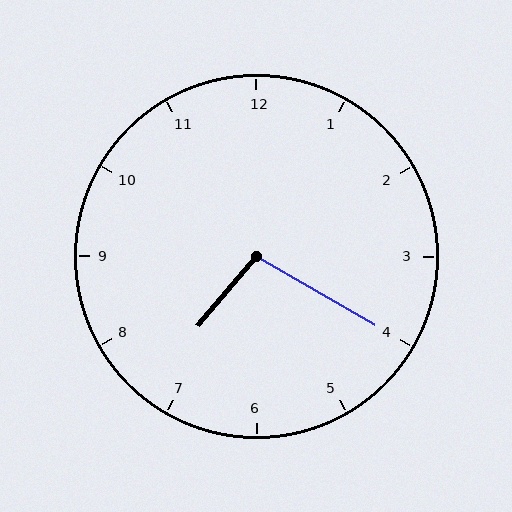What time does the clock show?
7:20.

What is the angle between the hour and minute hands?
Approximately 100 degrees.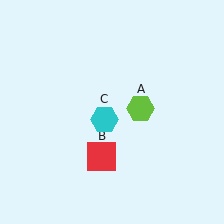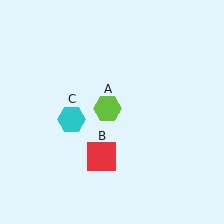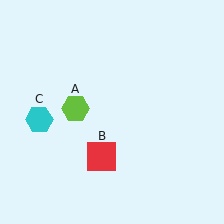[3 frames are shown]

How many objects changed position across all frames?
2 objects changed position: lime hexagon (object A), cyan hexagon (object C).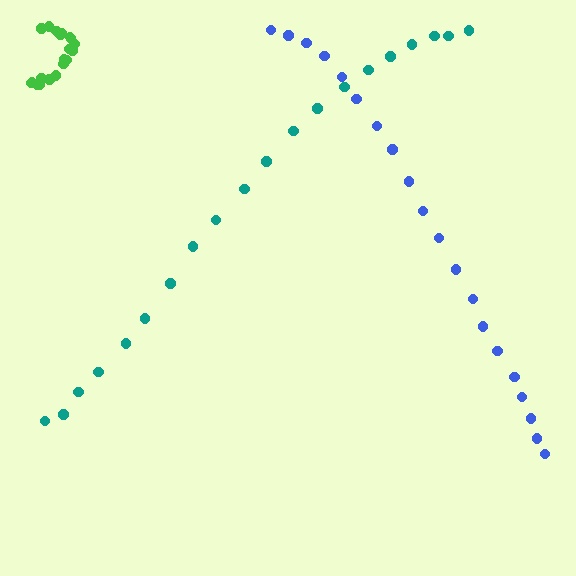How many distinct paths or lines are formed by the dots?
There are 3 distinct paths.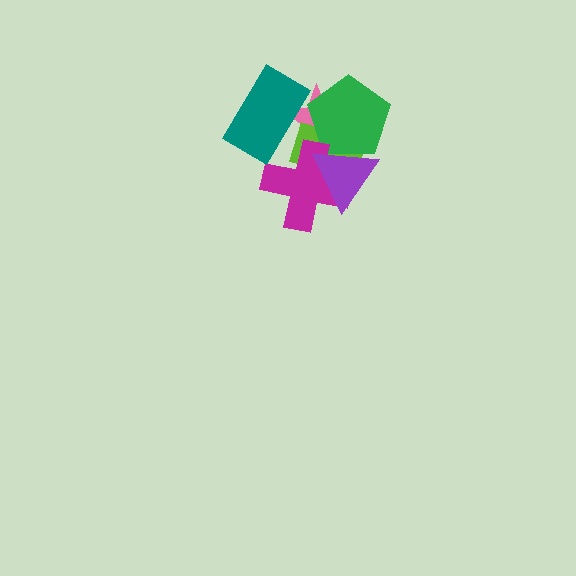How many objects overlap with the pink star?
5 objects overlap with the pink star.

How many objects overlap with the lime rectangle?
4 objects overlap with the lime rectangle.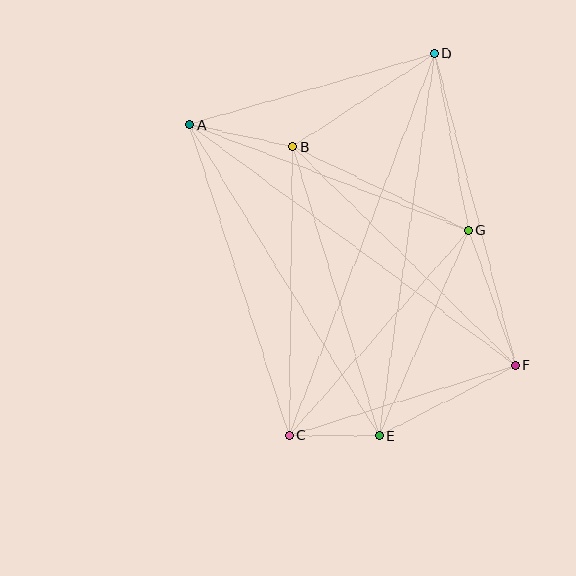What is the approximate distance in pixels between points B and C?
The distance between B and C is approximately 288 pixels.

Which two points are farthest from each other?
Points C and D are farthest from each other.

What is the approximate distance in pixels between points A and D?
The distance between A and D is approximately 255 pixels.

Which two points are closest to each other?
Points C and E are closest to each other.